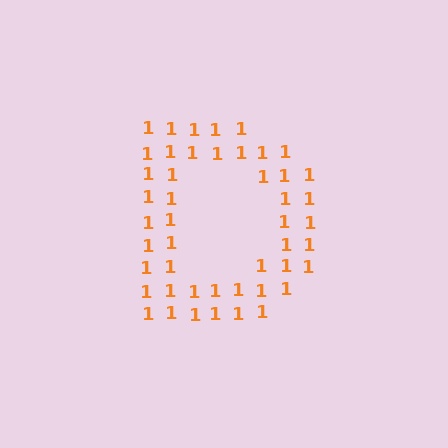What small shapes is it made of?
It is made of small digit 1's.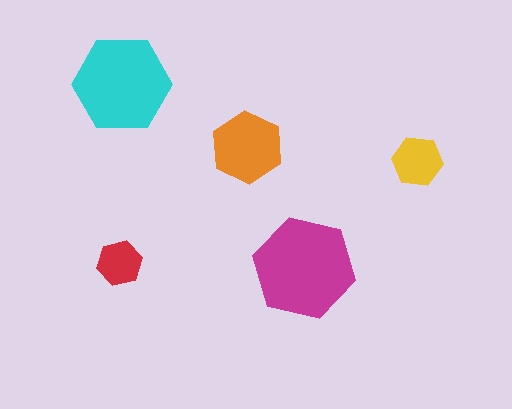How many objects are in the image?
There are 5 objects in the image.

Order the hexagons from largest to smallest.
the magenta one, the cyan one, the orange one, the yellow one, the red one.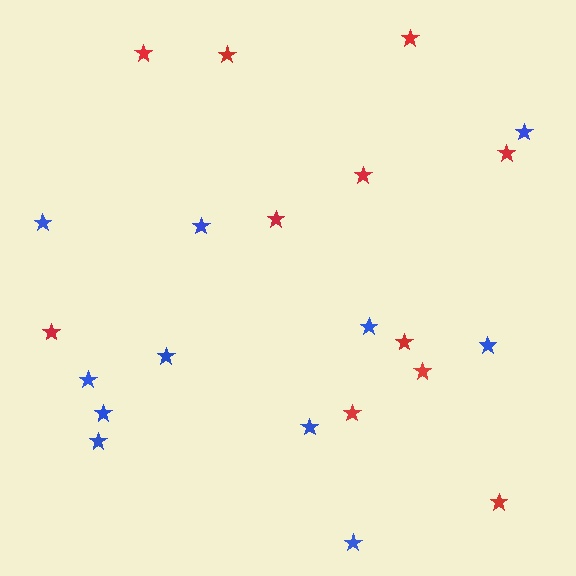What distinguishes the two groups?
There are 2 groups: one group of blue stars (11) and one group of red stars (11).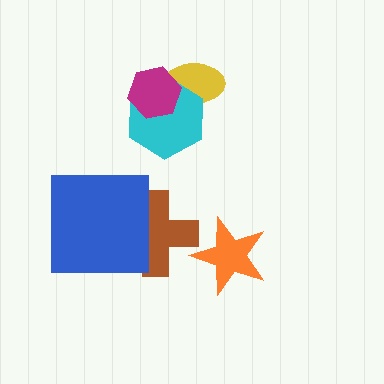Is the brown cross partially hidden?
Yes, it is partially covered by another shape.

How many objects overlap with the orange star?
0 objects overlap with the orange star.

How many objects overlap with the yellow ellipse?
2 objects overlap with the yellow ellipse.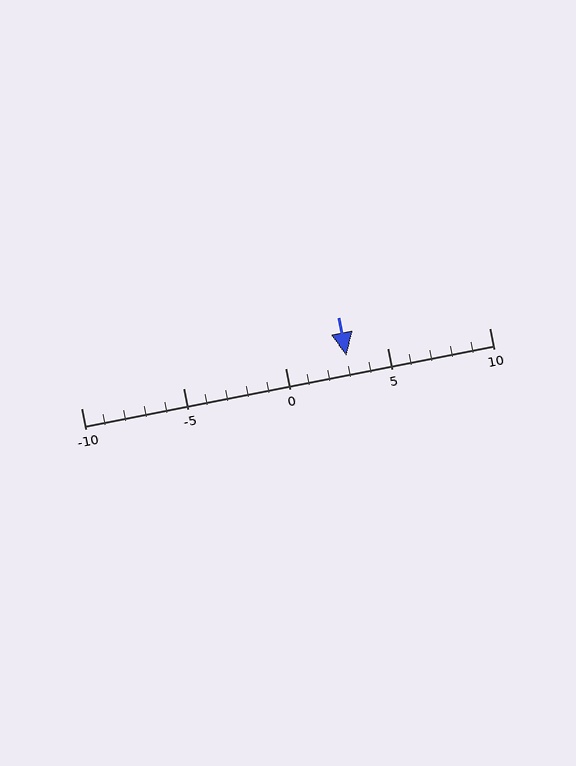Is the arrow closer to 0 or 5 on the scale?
The arrow is closer to 5.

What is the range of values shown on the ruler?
The ruler shows values from -10 to 10.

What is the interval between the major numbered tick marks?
The major tick marks are spaced 5 units apart.